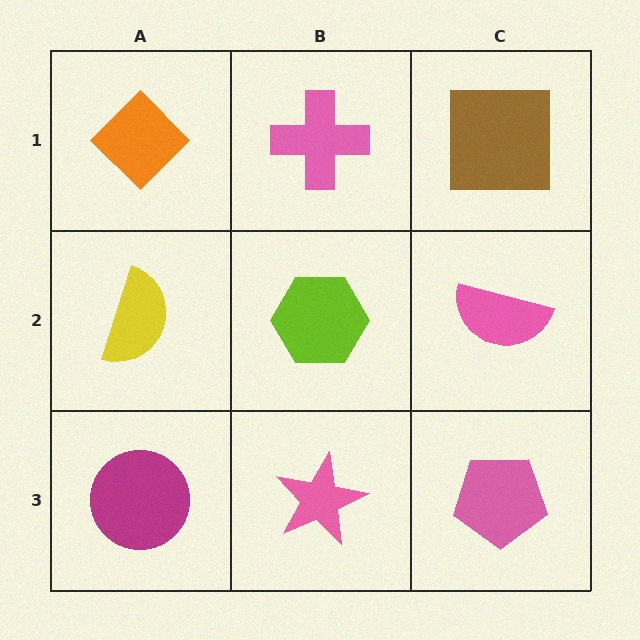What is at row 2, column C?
A pink semicircle.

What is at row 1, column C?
A brown square.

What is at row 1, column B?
A pink cross.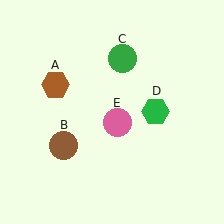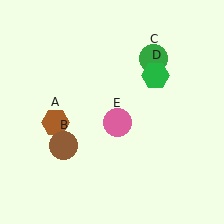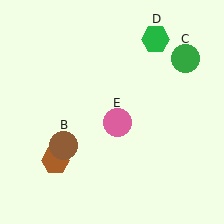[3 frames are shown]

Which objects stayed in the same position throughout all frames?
Brown circle (object B) and pink circle (object E) remained stationary.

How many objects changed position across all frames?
3 objects changed position: brown hexagon (object A), green circle (object C), green hexagon (object D).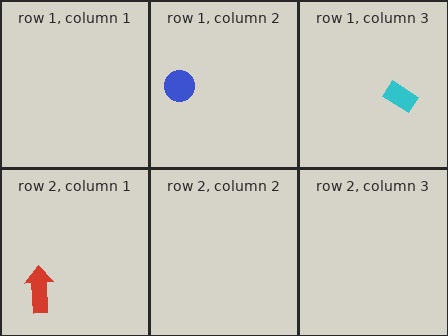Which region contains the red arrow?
The row 2, column 1 region.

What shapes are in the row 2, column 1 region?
The red arrow.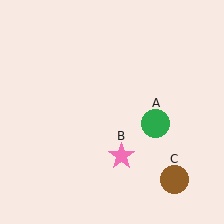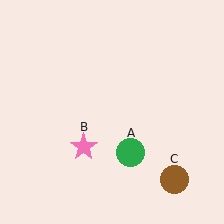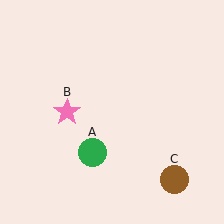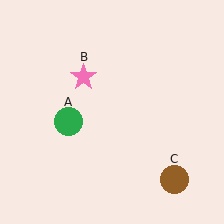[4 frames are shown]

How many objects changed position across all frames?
2 objects changed position: green circle (object A), pink star (object B).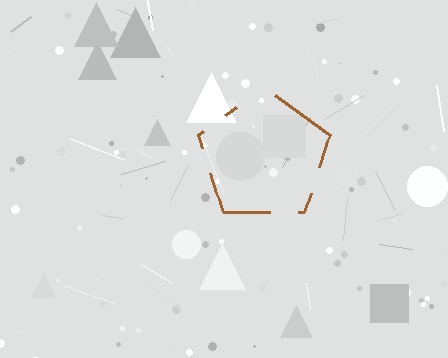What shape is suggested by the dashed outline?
The dashed outline suggests a pentagon.